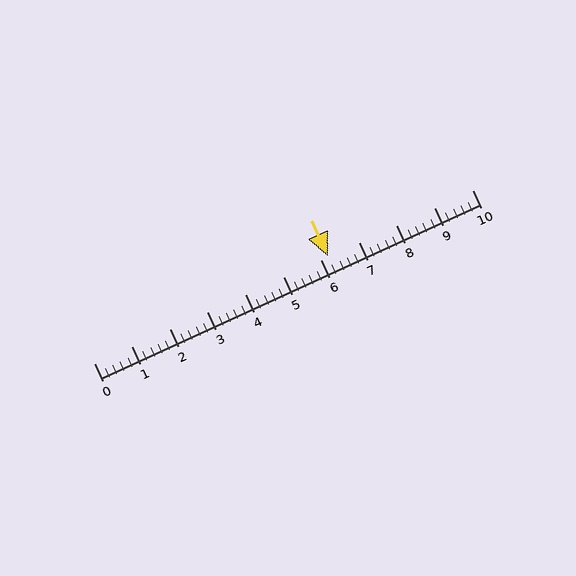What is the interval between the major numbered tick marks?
The major tick marks are spaced 1 units apart.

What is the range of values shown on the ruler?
The ruler shows values from 0 to 10.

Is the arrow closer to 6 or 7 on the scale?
The arrow is closer to 6.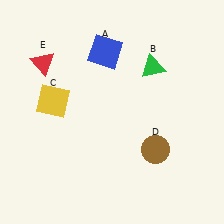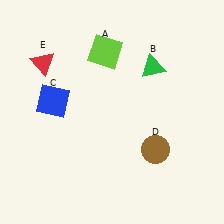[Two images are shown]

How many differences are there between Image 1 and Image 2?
There are 2 differences between the two images.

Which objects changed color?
A changed from blue to lime. C changed from yellow to blue.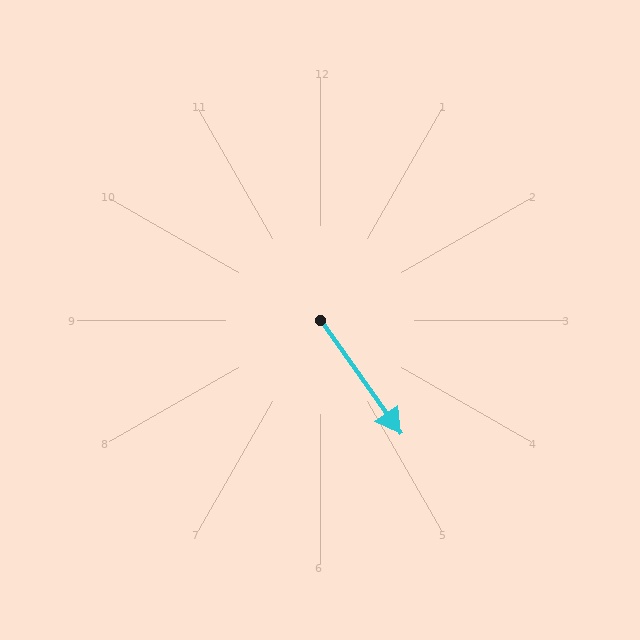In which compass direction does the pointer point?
Southeast.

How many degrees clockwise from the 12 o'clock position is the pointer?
Approximately 145 degrees.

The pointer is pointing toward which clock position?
Roughly 5 o'clock.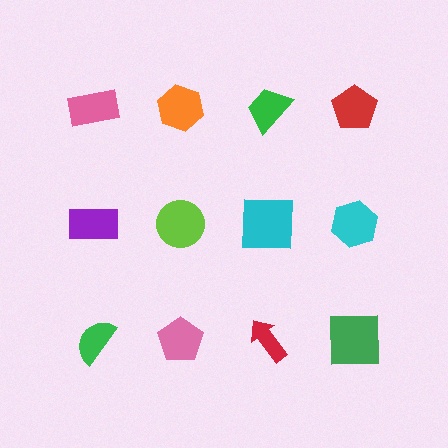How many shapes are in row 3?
4 shapes.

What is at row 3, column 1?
A green semicircle.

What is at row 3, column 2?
A pink pentagon.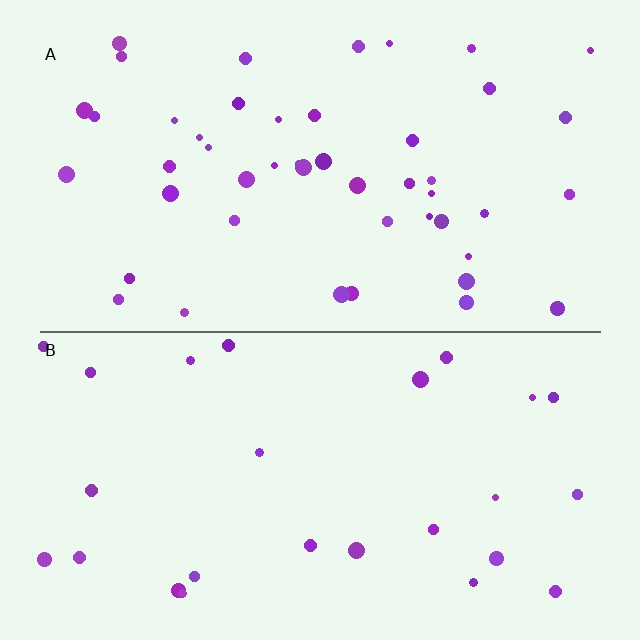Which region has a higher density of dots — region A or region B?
A (the top).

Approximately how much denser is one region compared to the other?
Approximately 1.8× — region A over region B.